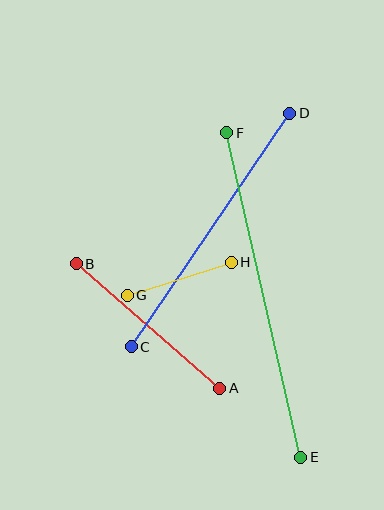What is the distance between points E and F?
The distance is approximately 333 pixels.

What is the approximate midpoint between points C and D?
The midpoint is at approximately (210, 230) pixels.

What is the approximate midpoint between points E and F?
The midpoint is at approximately (264, 295) pixels.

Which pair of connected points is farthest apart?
Points E and F are farthest apart.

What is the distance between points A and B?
The distance is approximately 190 pixels.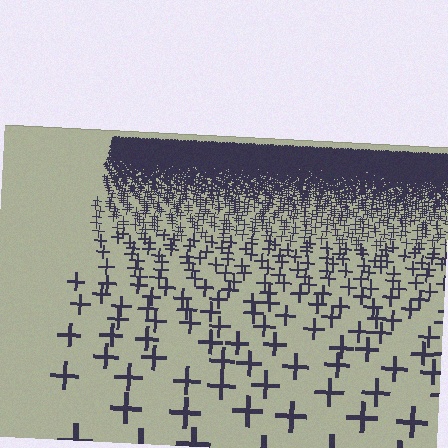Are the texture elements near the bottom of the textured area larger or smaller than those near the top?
Larger. Near the bottom, elements are closer to the viewer and appear at a bigger on-screen size.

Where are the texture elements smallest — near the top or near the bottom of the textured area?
Near the top.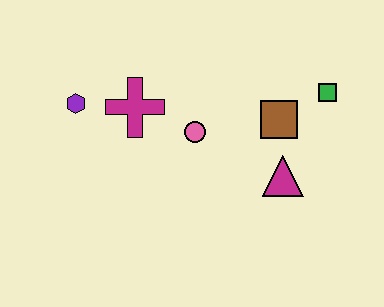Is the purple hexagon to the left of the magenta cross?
Yes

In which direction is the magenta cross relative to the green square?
The magenta cross is to the left of the green square.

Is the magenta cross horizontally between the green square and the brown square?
No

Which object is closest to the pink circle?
The magenta cross is closest to the pink circle.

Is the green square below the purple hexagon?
No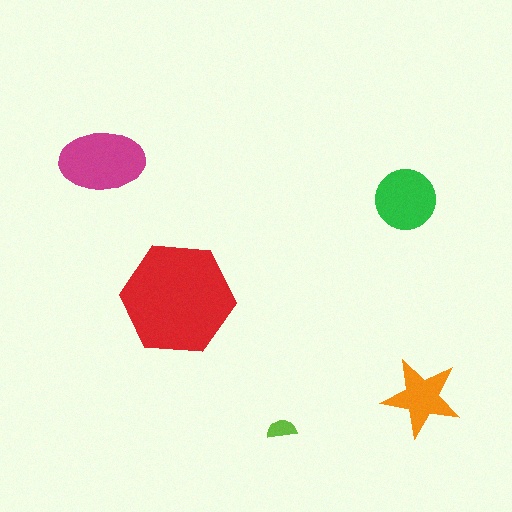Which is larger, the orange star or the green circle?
The green circle.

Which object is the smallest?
The lime semicircle.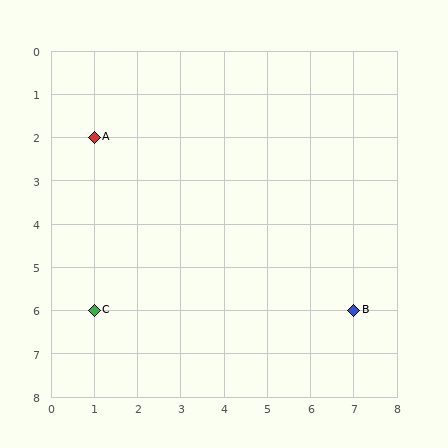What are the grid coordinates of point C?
Point C is at grid coordinates (1, 6).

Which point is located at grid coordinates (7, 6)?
Point B is at (7, 6).